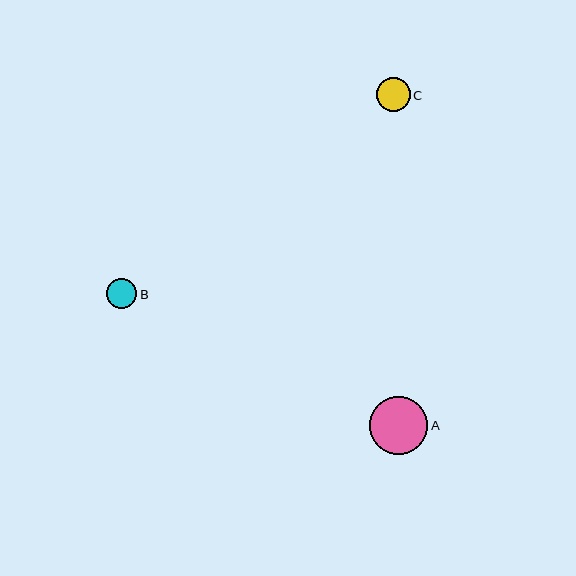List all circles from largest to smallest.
From largest to smallest: A, C, B.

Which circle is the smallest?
Circle B is the smallest with a size of approximately 30 pixels.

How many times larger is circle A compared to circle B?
Circle A is approximately 2.0 times the size of circle B.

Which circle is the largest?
Circle A is the largest with a size of approximately 58 pixels.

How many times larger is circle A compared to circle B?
Circle A is approximately 2.0 times the size of circle B.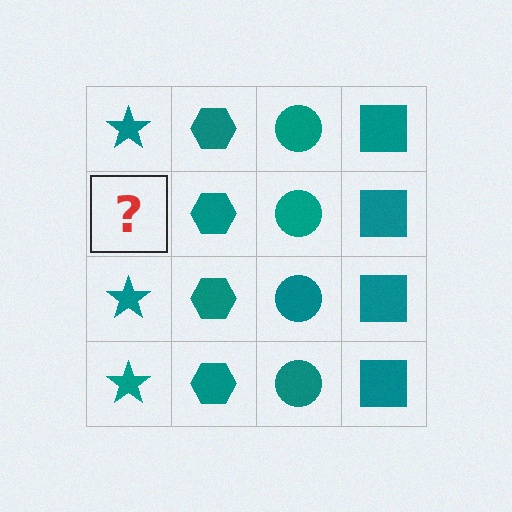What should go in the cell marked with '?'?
The missing cell should contain a teal star.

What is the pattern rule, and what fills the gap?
The rule is that each column has a consistent shape. The gap should be filled with a teal star.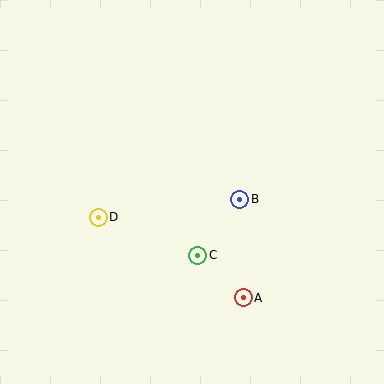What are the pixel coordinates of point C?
Point C is at (198, 255).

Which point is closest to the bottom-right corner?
Point A is closest to the bottom-right corner.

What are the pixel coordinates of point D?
Point D is at (98, 217).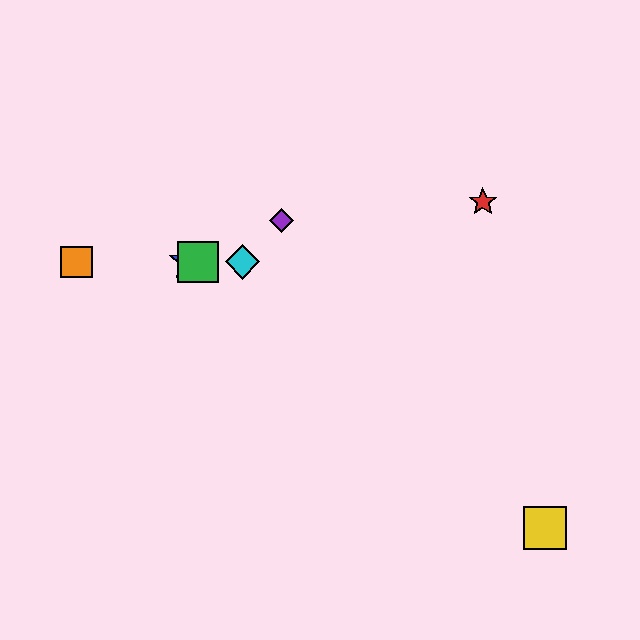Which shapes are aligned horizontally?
The blue star, the green square, the orange square, the cyan diamond are aligned horizontally.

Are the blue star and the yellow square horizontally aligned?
No, the blue star is at y≈262 and the yellow square is at y≈528.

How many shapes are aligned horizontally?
4 shapes (the blue star, the green square, the orange square, the cyan diamond) are aligned horizontally.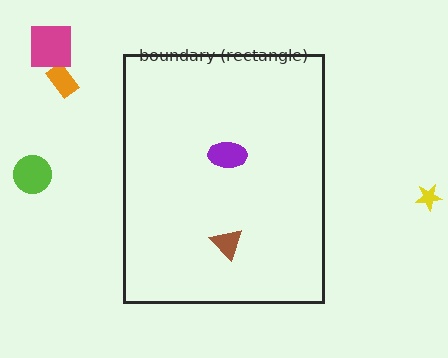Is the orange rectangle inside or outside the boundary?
Outside.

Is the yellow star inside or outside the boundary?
Outside.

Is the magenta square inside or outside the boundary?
Outside.